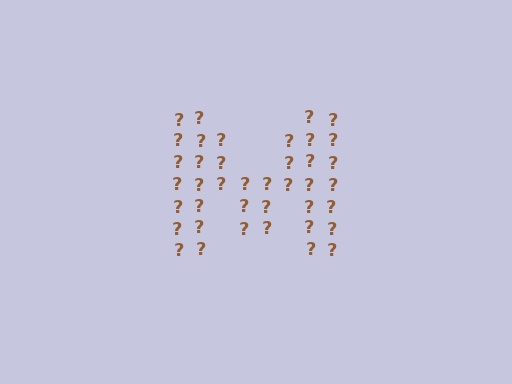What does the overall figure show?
The overall figure shows the letter M.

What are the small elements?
The small elements are question marks.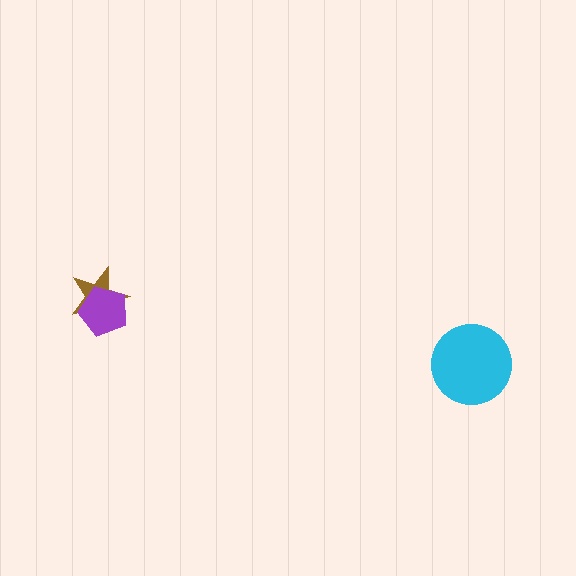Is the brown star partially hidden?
Yes, it is partially covered by another shape.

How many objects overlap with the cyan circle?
0 objects overlap with the cyan circle.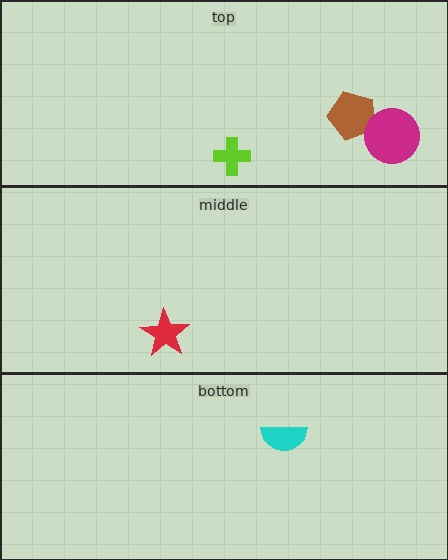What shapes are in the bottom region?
The cyan semicircle.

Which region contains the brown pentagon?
The top region.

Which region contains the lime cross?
The top region.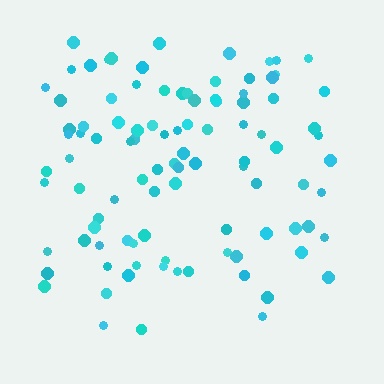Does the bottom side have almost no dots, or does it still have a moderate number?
Still a moderate number, just noticeably fewer than the top.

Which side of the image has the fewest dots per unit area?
The bottom.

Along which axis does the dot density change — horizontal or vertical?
Vertical.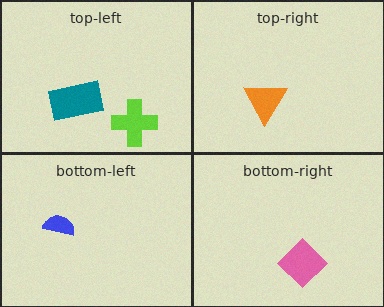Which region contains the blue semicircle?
The bottom-left region.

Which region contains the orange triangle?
The top-right region.